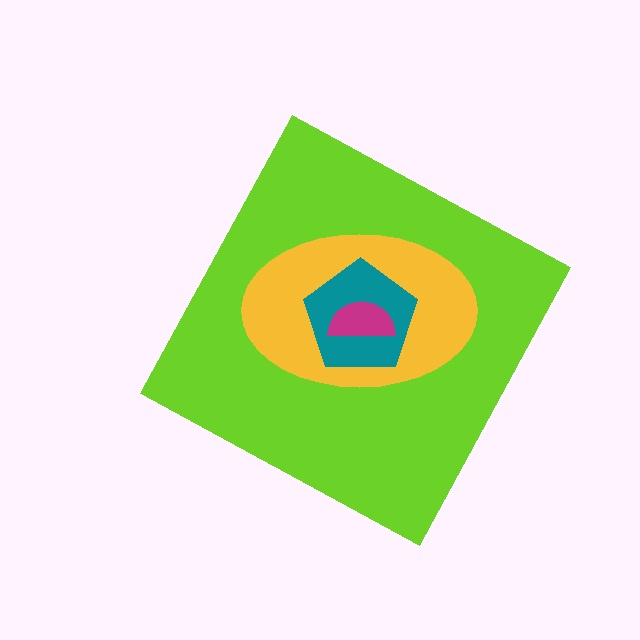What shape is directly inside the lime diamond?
The yellow ellipse.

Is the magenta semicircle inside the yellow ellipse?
Yes.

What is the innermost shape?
The magenta semicircle.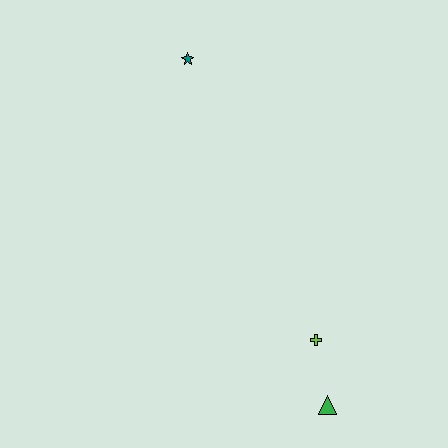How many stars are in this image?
There is 1 star.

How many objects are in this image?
There are 3 objects.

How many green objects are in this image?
There is 1 green object.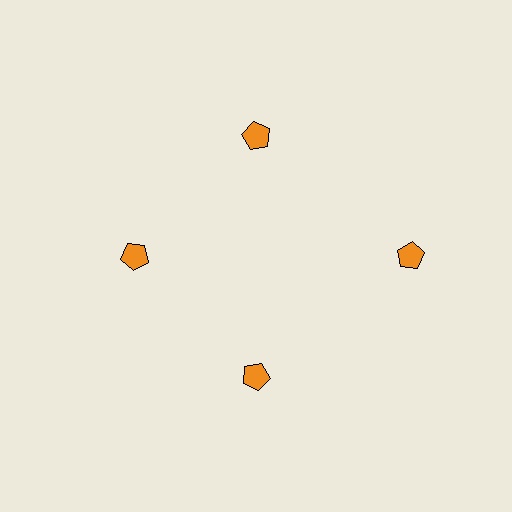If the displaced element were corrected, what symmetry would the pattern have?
It would have 4-fold rotational symmetry — the pattern would map onto itself every 90 degrees.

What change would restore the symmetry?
The symmetry would be restored by moving it inward, back onto the ring so that all 4 pentagons sit at equal angles and equal distance from the center.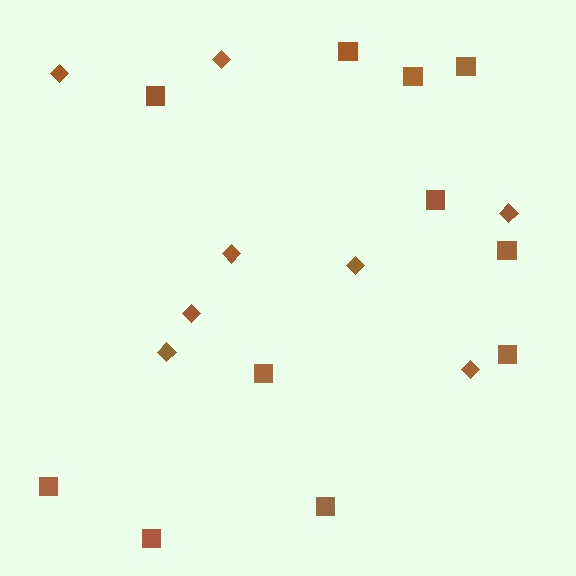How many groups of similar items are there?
There are 2 groups: one group of diamonds (8) and one group of squares (11).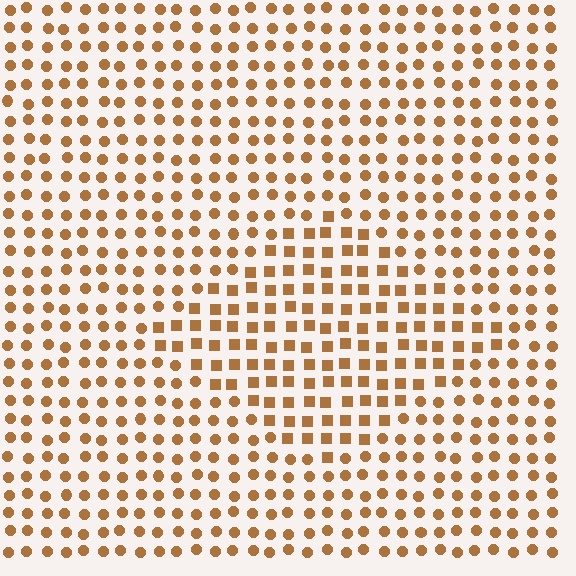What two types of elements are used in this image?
The image uses squares inside the diamond region and circles outside it.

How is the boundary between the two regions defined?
The boundary is defined by a change in element shape: squares inside vs. circles outside. All elements share the same color and spacing.